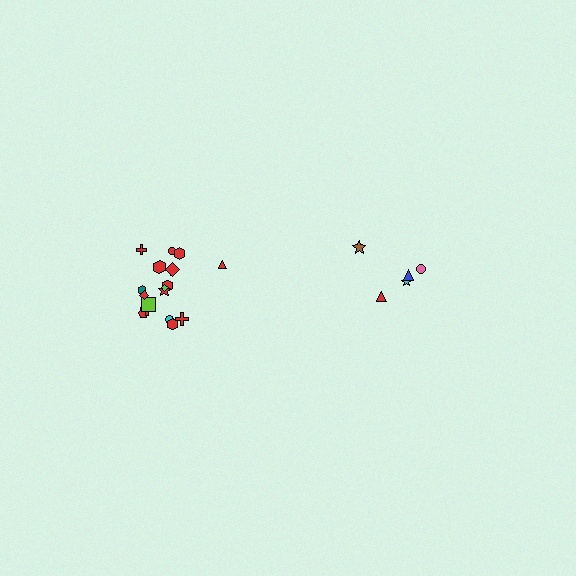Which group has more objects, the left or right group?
The left group.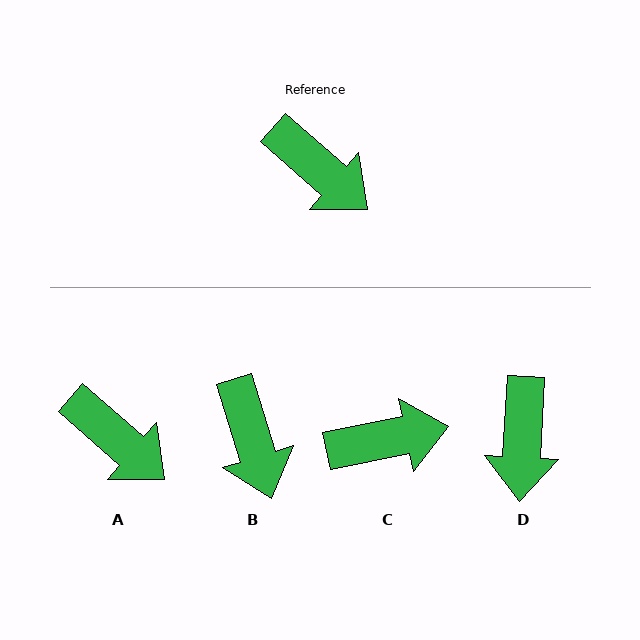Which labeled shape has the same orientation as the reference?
A.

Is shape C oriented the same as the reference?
No, it is off by about 53 degrees.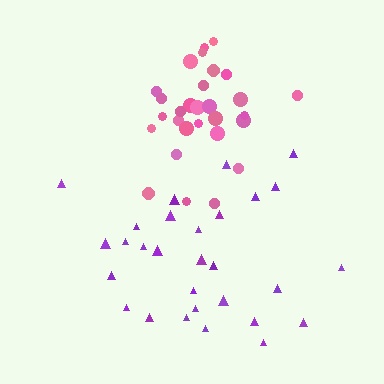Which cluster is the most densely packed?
Pink.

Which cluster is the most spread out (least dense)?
Purple.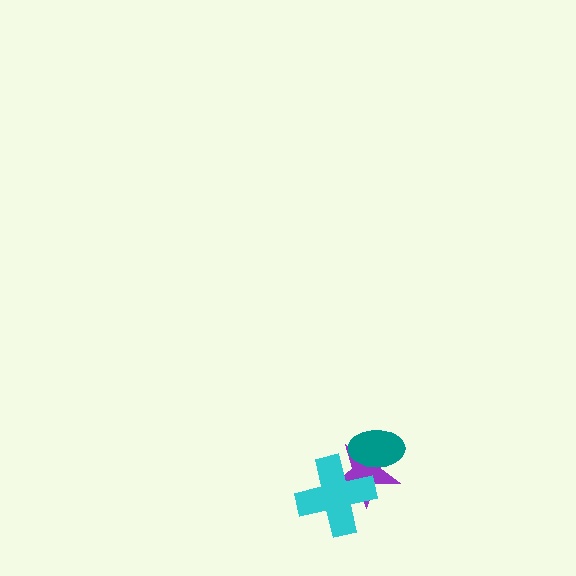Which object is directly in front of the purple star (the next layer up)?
The teal ellipse is directly in front of the purple star.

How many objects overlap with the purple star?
2 objects overlap with the purple star.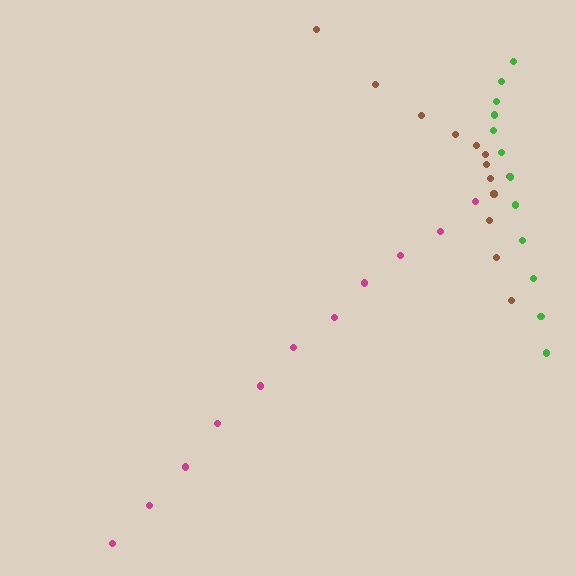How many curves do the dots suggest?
There are 3 distinct paths.